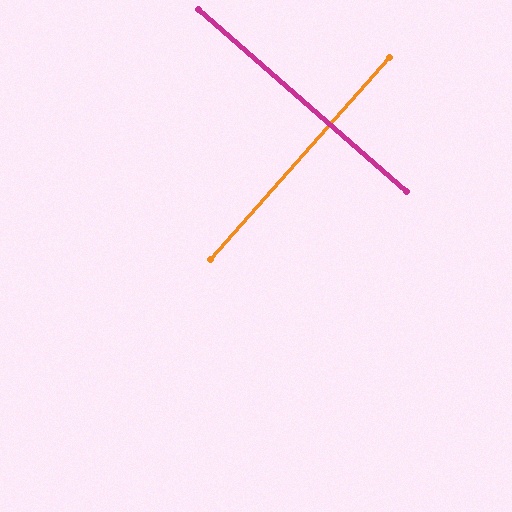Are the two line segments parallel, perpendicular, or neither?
Perpendicular — they meet at approximately 90°.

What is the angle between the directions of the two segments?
Approximately 90 degrees.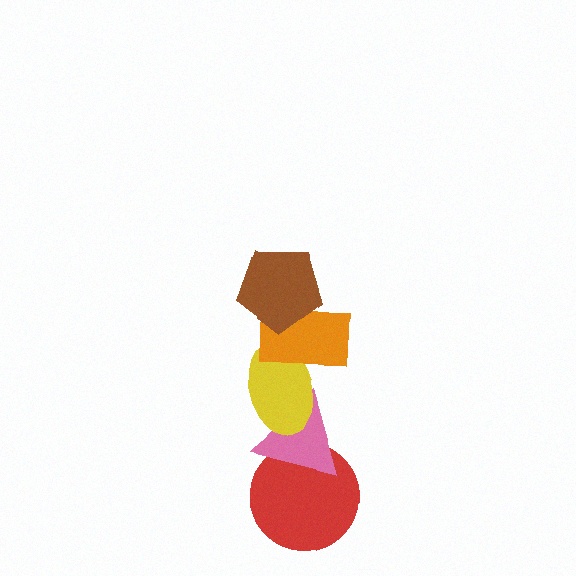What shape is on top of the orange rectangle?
The brown pentagon is on top of the orange rectangle.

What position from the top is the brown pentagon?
The brown pentagon is 1st from the top.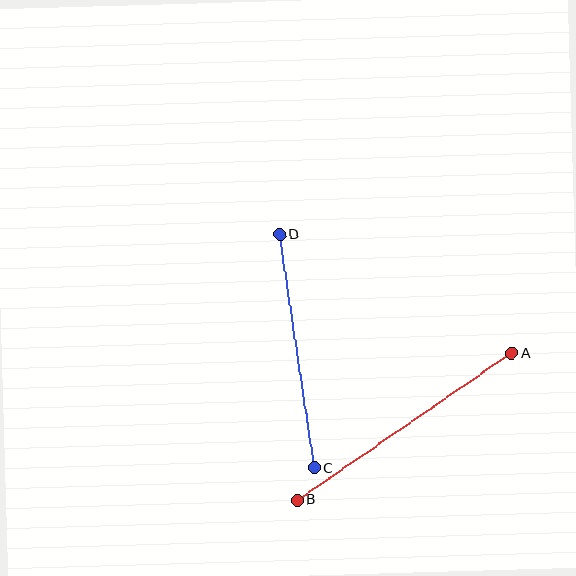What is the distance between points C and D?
The distance is approximately 237 pixels.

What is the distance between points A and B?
The distance is approximately 260 pixels.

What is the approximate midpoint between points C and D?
The midpoint is at approximately (297, 351) pixels.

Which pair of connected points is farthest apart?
Points A and B are farthest apart.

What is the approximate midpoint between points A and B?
The midpoint is at approximately (405, 427) pixels.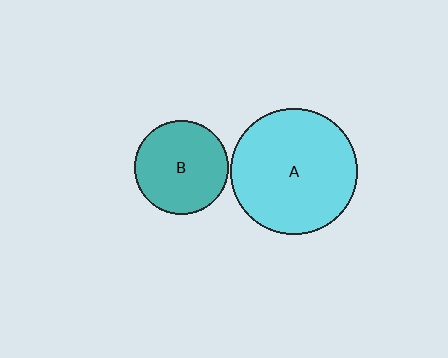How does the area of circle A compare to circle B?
Approximately 1.8 times.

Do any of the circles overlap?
No, none of the circles overlap.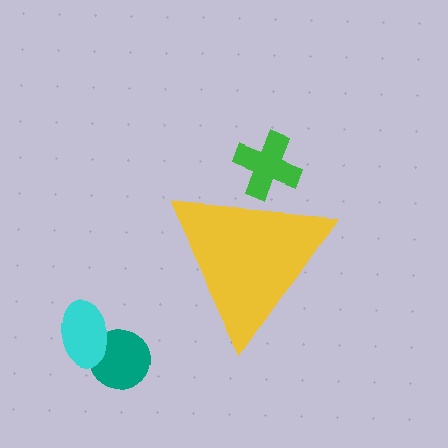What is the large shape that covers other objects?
A yellow triangle.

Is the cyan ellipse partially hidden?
No, the cyan ellipse is fully visible.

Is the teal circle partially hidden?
No, the teal circle is fully visible.